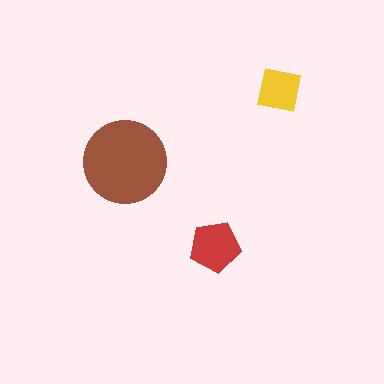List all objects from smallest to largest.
The yellow square, the red pentagon, the brown circle.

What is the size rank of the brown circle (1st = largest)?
1st.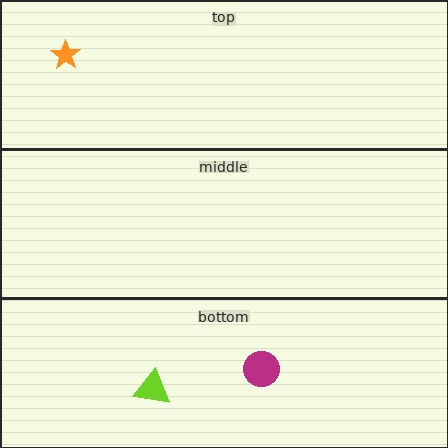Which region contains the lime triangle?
The bottom region.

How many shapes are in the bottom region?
2.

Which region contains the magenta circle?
The bottom region.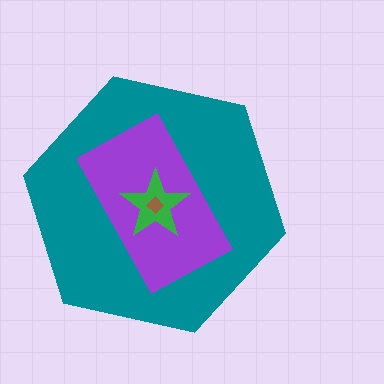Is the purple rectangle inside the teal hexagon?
Yes.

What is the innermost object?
The brown diamond.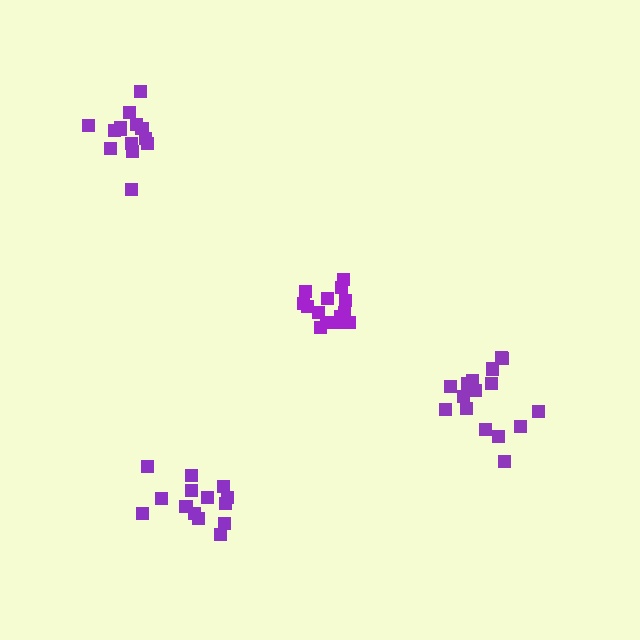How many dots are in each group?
Group 1: 15 dots, Group 2: 14 dots, Group 3: 14 dots, Group 4: 17 dots (60 total).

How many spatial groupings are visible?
There are 4 spatial groupings.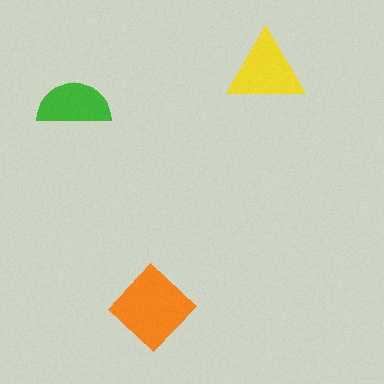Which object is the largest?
The orange diamond.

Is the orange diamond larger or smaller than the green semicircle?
Larger.